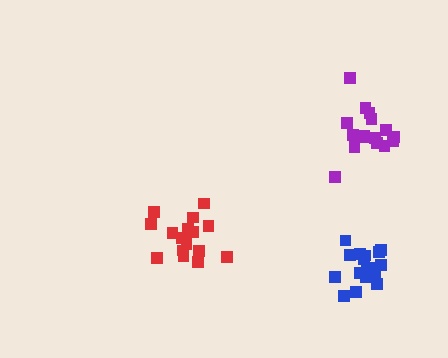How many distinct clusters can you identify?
There are 3 distinct clusters.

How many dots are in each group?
Group 1: 16 dots, Group 2: 17 dots, Group 3: 16 dots (49 total).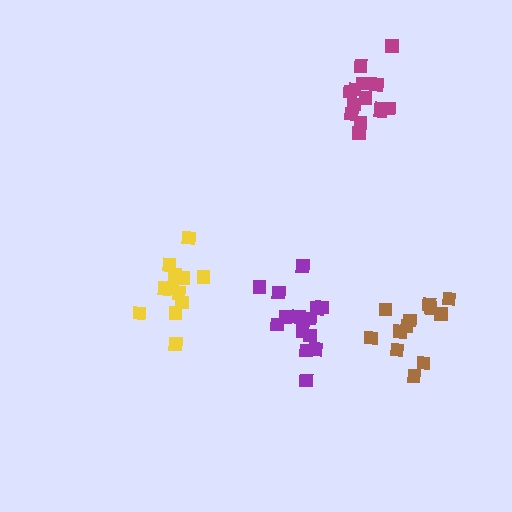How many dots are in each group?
Group 1: 12 dots, Group 2: 12 dots, Group 3: 15 dots, Group 4: 14 dots (53 total).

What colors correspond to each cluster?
The clusters are colored: yellow, brown, purple, magenta.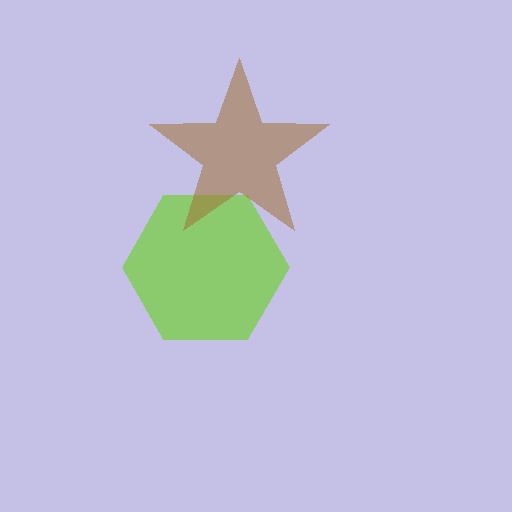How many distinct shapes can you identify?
There are 2 distinct shapes: a lime hexagon, a brown star.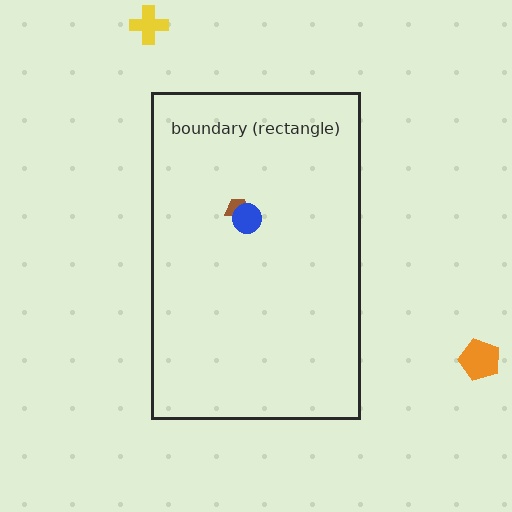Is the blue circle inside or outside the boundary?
Inside.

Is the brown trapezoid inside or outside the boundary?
Inside.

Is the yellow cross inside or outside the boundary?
Outside.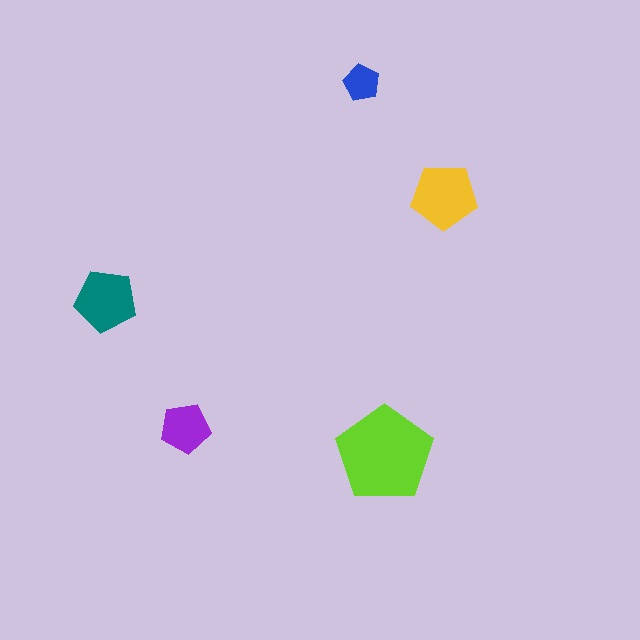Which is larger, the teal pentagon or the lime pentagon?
The lime one.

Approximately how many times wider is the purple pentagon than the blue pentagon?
About 1.5 times wider.